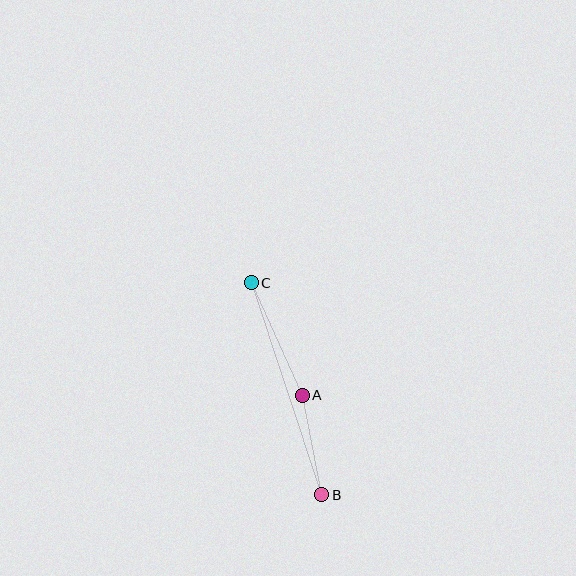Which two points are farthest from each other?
Points B and C are farthest from each other.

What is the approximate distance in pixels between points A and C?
The distance between A and C is approximately 124 pixels.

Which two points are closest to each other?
Points A and B are closest to each other.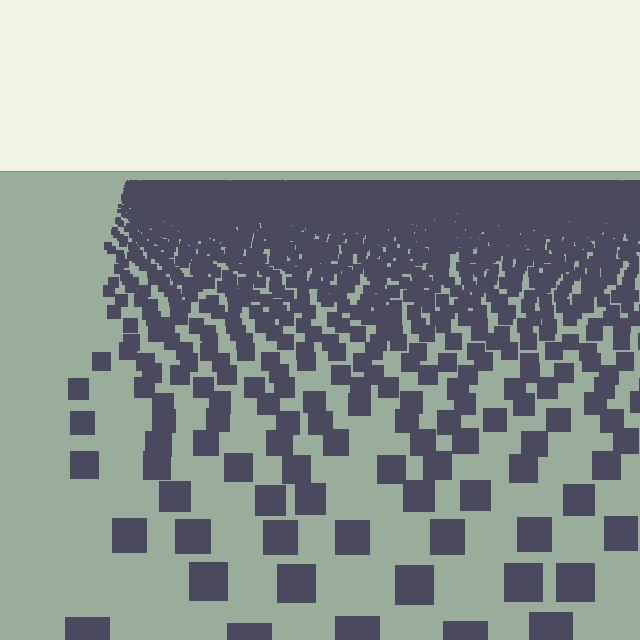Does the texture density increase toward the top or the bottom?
Density increases toward the top.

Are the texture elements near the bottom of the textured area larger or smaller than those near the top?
Larger. Near the bottom, elements are closer to the viewer and appear at a bigger on-screen size.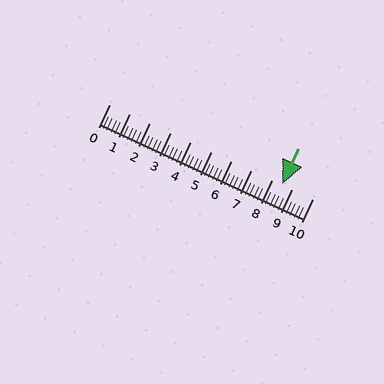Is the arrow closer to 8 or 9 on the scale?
The arrow is closer to 9.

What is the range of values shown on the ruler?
The ruler shows values from 0 to 10.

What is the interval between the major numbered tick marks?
The major tick marks are spaced 1 units apart.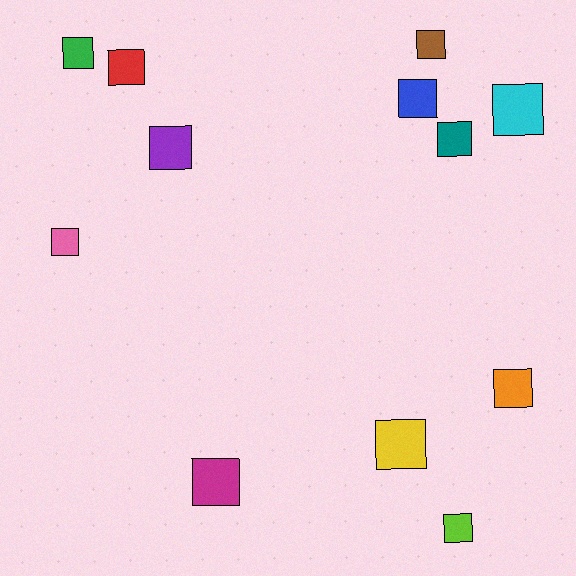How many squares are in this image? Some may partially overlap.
There are 12 squares.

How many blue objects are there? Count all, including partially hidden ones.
There is 1 blue object.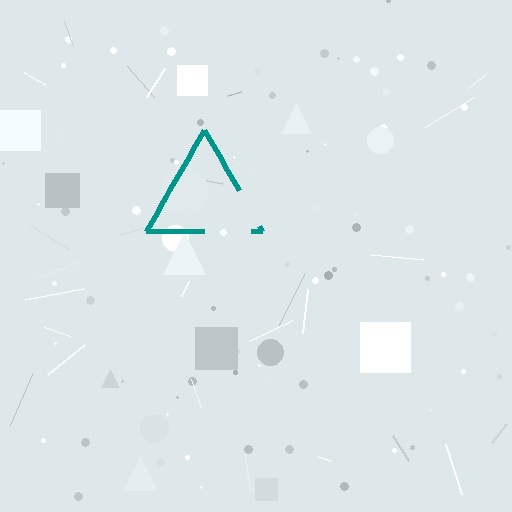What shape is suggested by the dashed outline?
The dashed outline suggests a triangle.